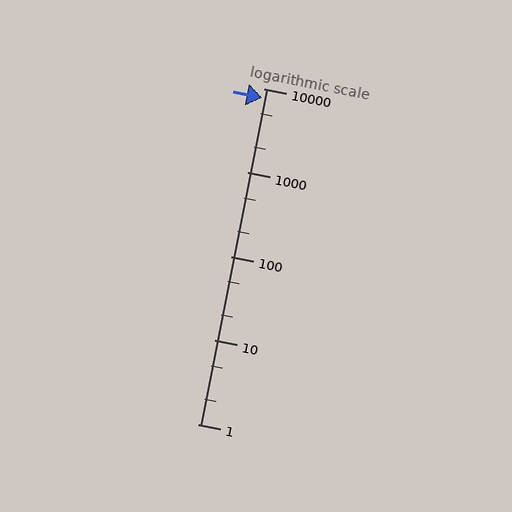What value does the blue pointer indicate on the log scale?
The pointer indicates approximately 7700.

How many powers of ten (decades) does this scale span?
The scale spans 4 decades, from 1 to 10000.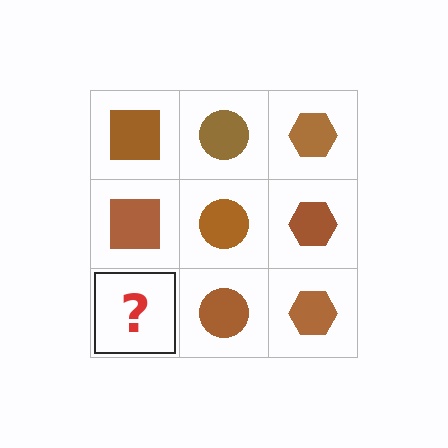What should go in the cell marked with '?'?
The missing cell should contain a brown square.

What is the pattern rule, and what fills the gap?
The rule is that each column has a consistent shape. The gap should be filled with a brown square.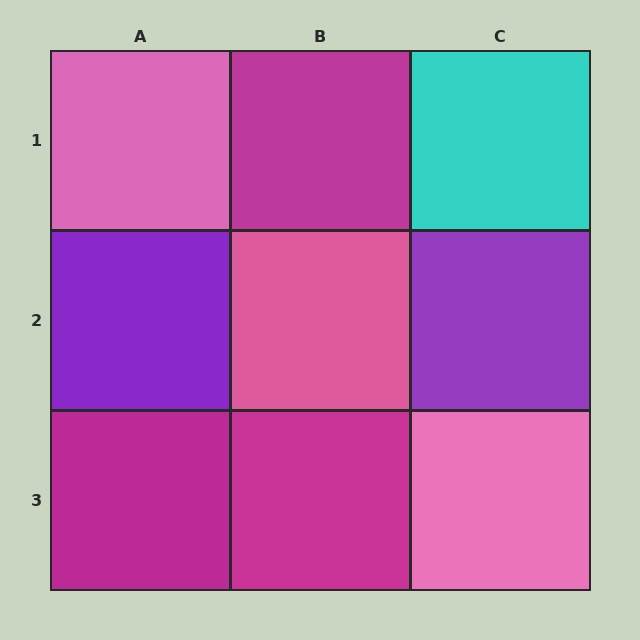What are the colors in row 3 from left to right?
Magenta, magenta, pink.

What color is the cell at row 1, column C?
Cyan.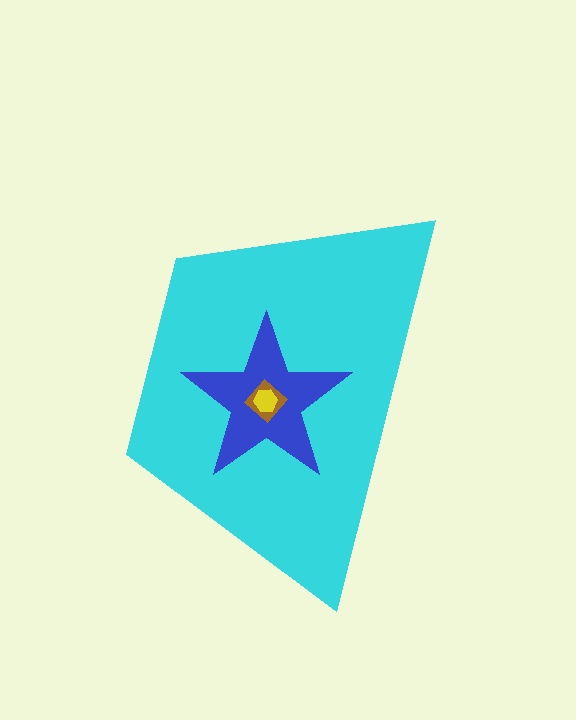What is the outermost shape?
The cyan trapezoid.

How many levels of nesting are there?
4.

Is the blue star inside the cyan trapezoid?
Yes.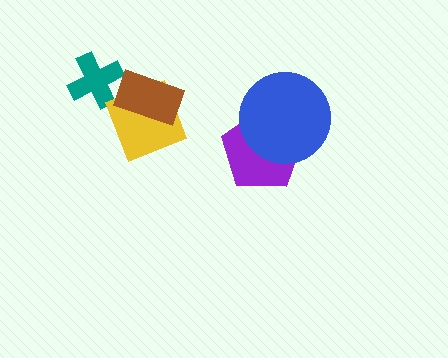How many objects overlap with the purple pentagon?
1 object overlaps with the purple pentagon.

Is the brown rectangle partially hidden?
No, no other shape covers it.